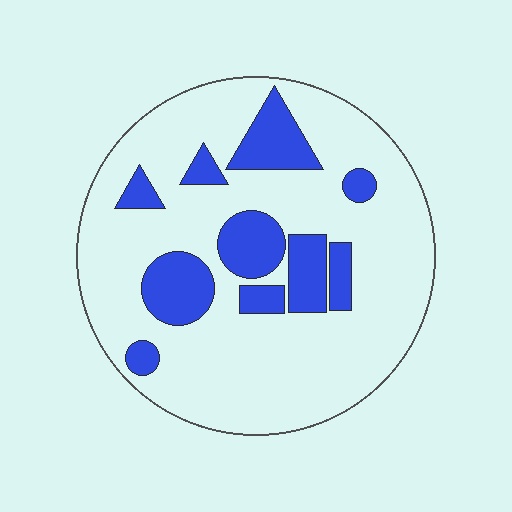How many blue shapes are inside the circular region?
10.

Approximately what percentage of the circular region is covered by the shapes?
Approximately 20%.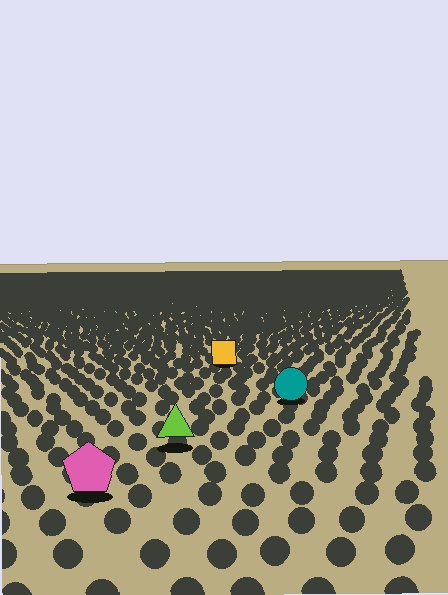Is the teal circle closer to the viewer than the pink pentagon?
No. The pink pentagon is closer — you can tell from the texture gradient: the ground texture is coarser near it.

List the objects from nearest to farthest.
From nearest to farthest: the pink pentagon, the lime triangle, the teal circle, the yellow square.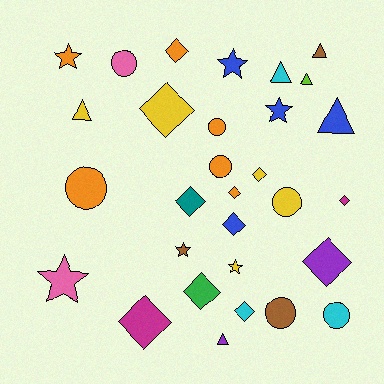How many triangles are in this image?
There are 6 triangles.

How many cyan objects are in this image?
There are 3 cyan objects.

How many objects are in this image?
There are 30 objects.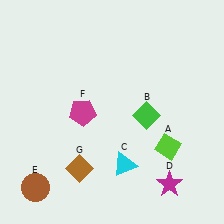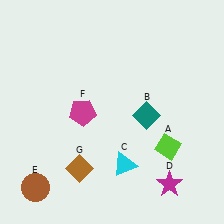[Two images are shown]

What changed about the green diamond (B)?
In Image 1, B is green. In Image 2, it changed to teal.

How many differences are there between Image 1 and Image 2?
There is 1 difference between the two images.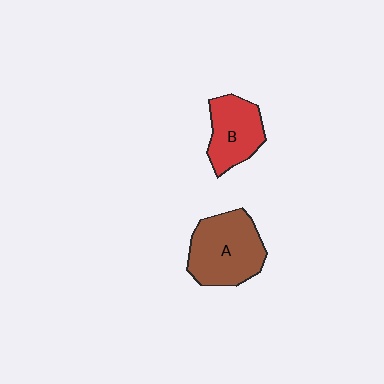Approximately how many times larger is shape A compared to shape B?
Approximately 1.4 times.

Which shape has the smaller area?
Shape B (red).